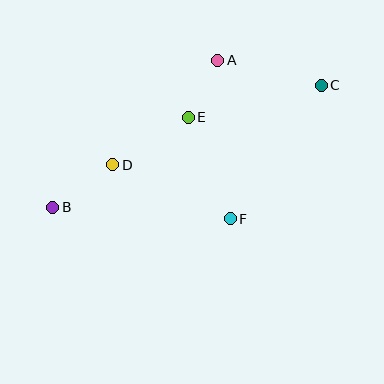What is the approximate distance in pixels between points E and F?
The distance between E and F is approximately 110 pixels.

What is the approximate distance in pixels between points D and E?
The distance between D and E is approximately 89 pixels.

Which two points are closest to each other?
Points A and E are closest to each other.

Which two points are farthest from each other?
Points B and C are farthest from each other.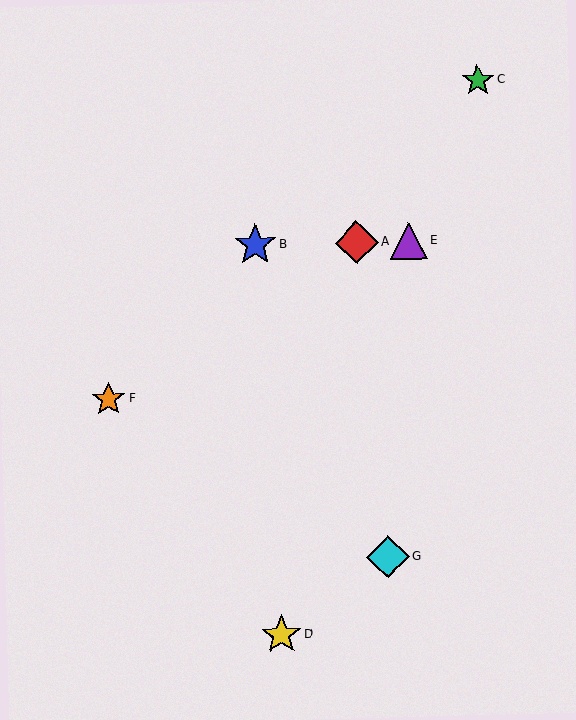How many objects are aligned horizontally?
3 objects (A, B, E) are aligned horizontally.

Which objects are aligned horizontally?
Objects A, B, E are aligned horizontally.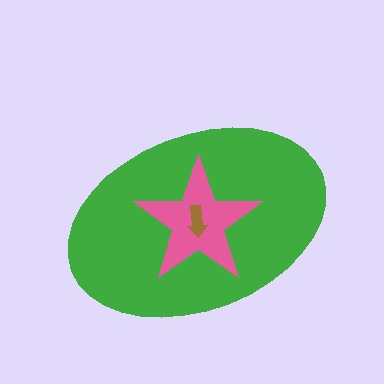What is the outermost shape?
The green ellipse.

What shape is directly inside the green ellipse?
The pink star.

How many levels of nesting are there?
3.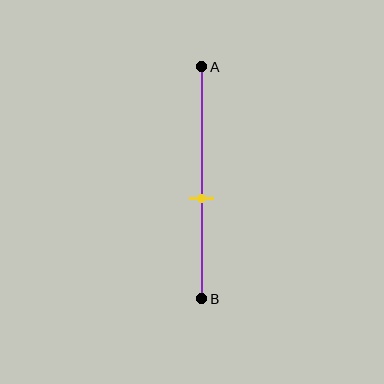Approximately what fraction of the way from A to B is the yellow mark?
The yellow mark is approximately 55% of the way from A to B.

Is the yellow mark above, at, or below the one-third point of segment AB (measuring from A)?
The yellow mark is below the one-third point of segment AB.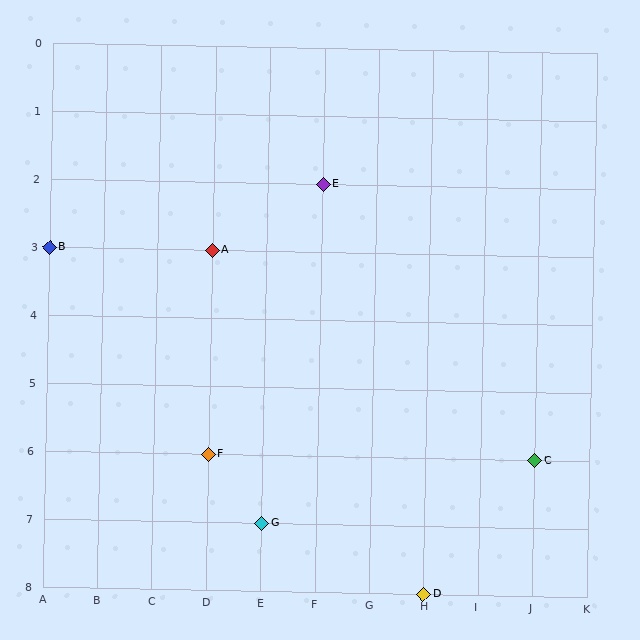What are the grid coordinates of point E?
Point E is at grid coordinates (F, 2).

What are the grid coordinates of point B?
Point B is at grid coordinates (A, 3).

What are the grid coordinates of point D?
Point D is at grid coordinates (H, 8).